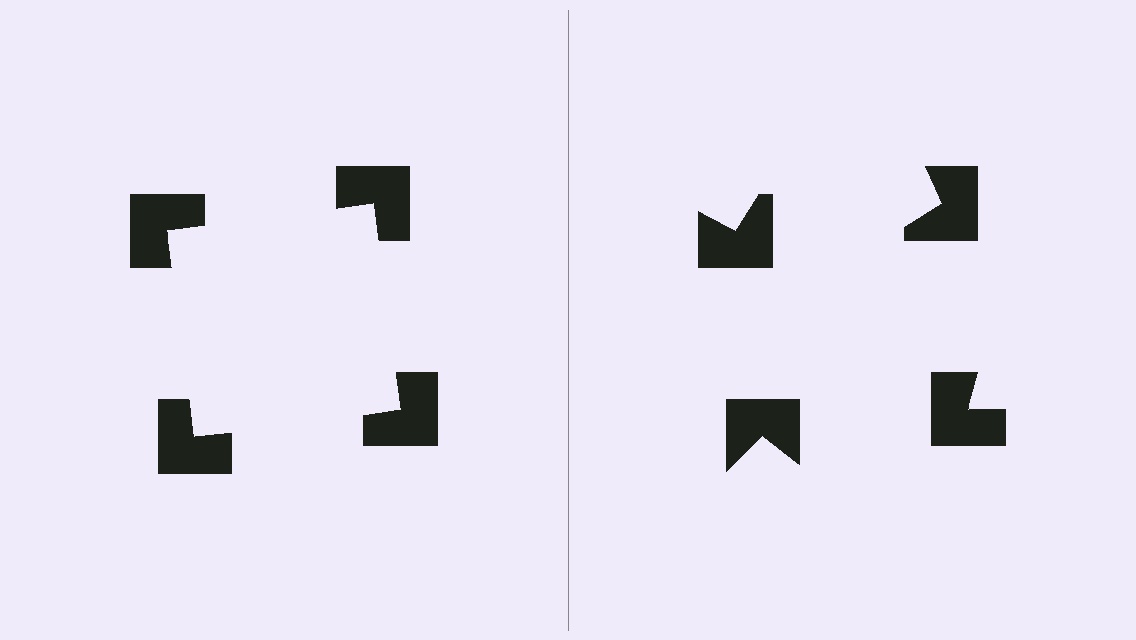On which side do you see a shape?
An illusory square appears on the left side. On the right side the wedge cuts are rotated, so no coherent shape forms.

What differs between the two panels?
The notched squares are positioned identically on both sides; only the wedge orientations differ. On the left they align to a square; on the right they are misaligned.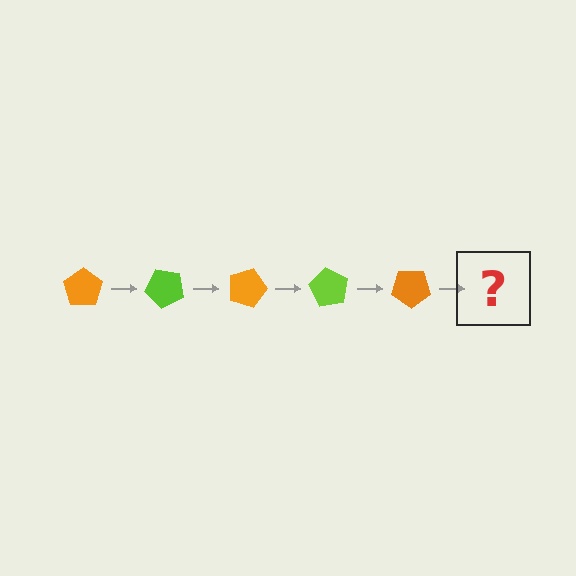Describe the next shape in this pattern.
It should be a lime pentagon, rotated 225 degrees from the start.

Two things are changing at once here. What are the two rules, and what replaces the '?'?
The two rules are that it rotates 45 degrees each step and the color cycles through orange and lime. The '?' should be a lime pentagon, rotated 225 degrees from the start.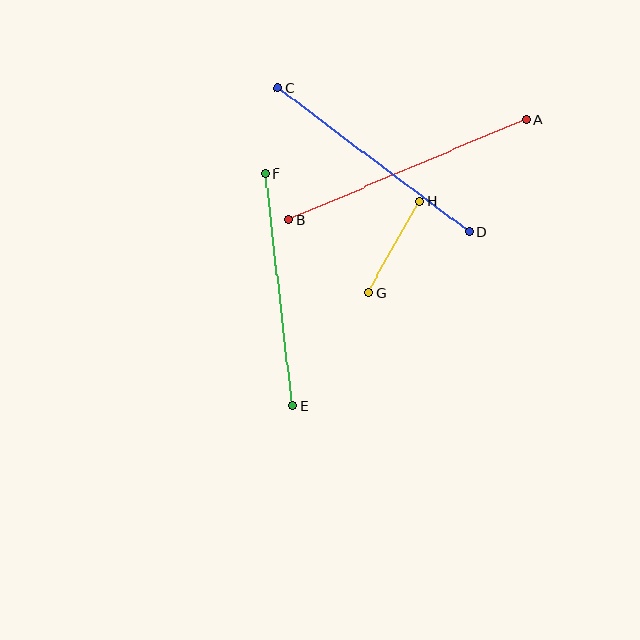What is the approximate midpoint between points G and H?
The midpoint is at approximately (394, 247) pixels.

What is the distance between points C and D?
The distance is approximately 239 pixels.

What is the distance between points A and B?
The distance is approximately 258 pixels.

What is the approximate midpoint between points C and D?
The midpoint is at approximately (374, 160) pixels.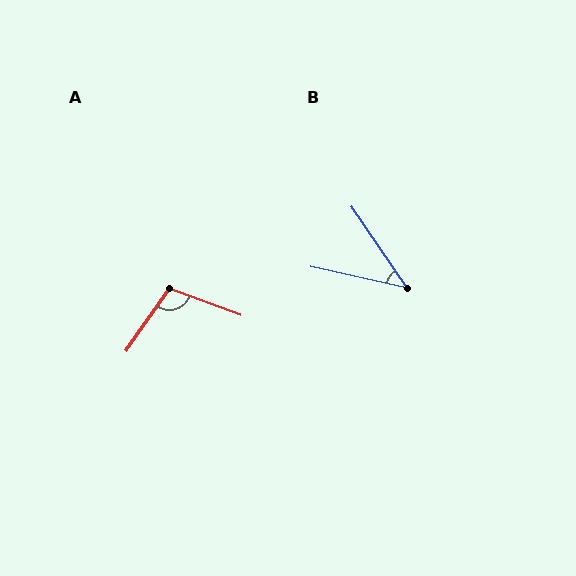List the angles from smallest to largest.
B (44°), A (104°).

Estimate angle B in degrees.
Approximately 44 degrees.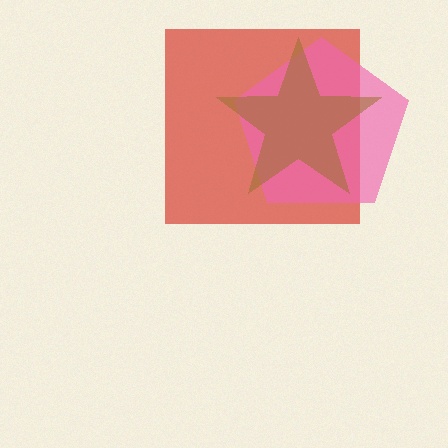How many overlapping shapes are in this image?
There are 3 overlapping shapes in the image.